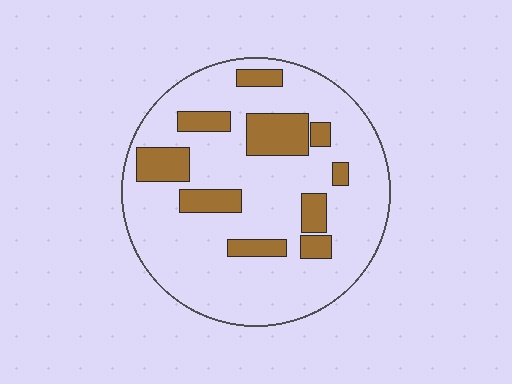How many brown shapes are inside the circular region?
10.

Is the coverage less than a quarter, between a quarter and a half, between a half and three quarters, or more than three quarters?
Less than a quarter.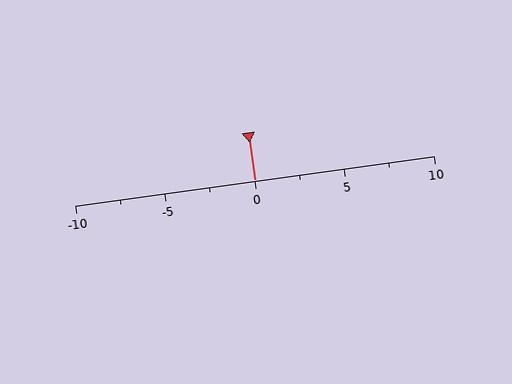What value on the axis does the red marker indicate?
The marker indicates approximately 0.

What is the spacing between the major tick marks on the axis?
The major ticks are spaced 5 apart.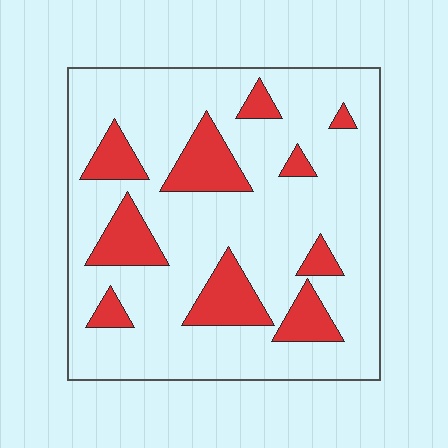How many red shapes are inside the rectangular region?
10.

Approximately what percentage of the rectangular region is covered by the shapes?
Approximately 20%.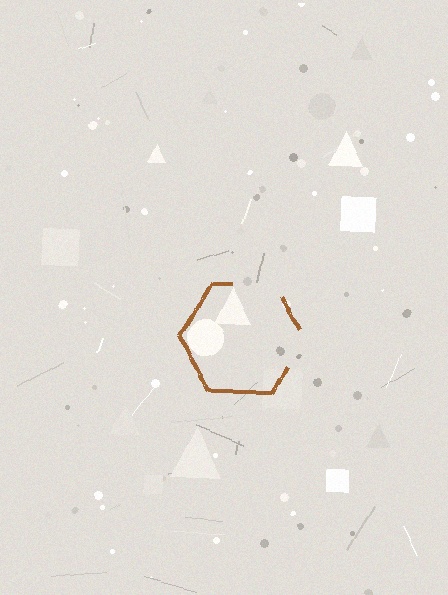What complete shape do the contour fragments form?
The contour fragments form a hexagon.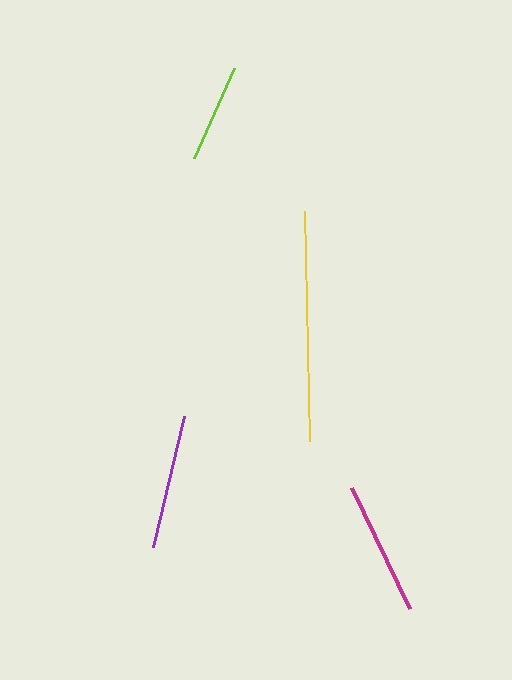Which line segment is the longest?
The yellow line is the longest at approximately 230 pixels.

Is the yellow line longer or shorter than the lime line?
The yellow line is longer than the lime line.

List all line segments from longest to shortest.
From longest to shortest: yellow, purple, magenta, lime.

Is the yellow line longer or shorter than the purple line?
The yellow line is longer than the purple line.